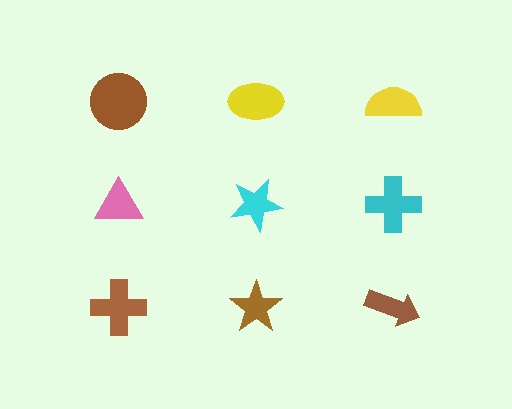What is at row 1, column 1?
A brown circle.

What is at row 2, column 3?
A cyan cross.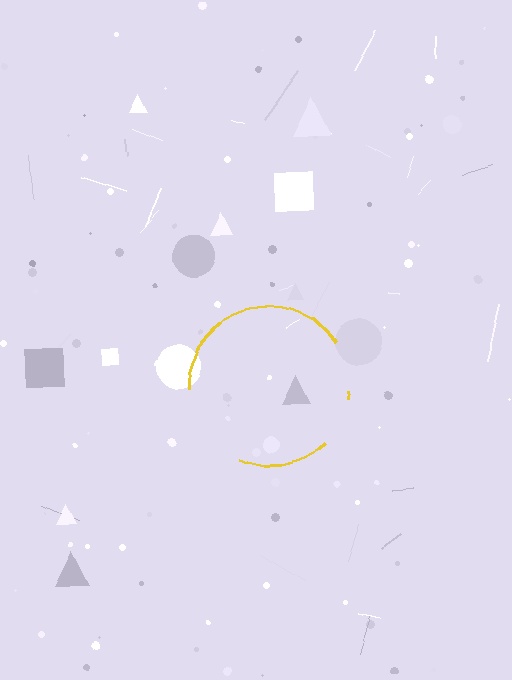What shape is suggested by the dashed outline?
The dashed outline suggests a circle.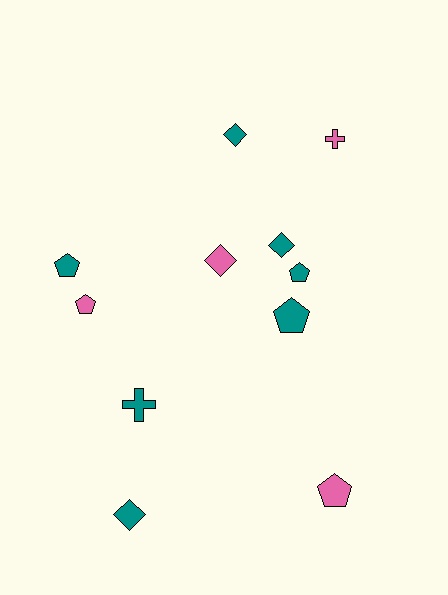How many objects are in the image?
There are 11 objects.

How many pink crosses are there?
There is 1 pink cross.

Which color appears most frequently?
Teal, with 7 objects.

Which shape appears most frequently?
Pentagon, with 5 objects.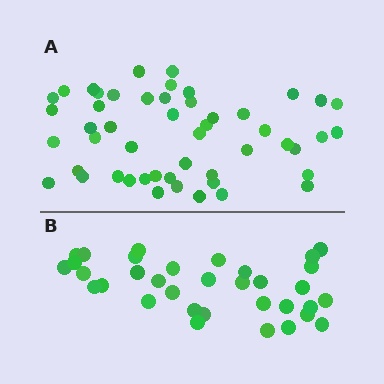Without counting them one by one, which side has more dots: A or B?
Region A (the top region) has more dots.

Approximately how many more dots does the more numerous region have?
Region A has approximately 15 more dots than region B.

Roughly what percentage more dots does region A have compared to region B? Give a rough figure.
About 45% more.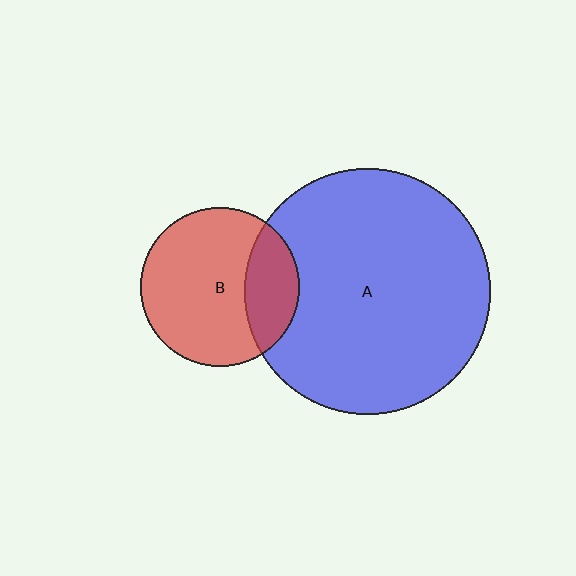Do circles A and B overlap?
Yes.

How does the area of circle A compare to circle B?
Approximately 2.4 times.